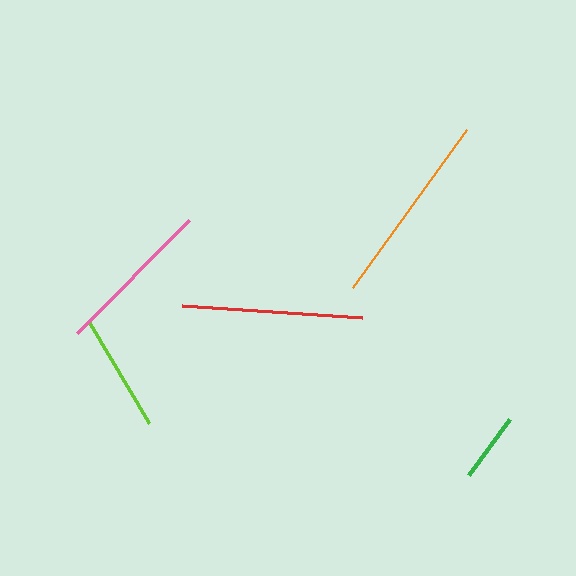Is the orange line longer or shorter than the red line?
The orange line is longer than the red line.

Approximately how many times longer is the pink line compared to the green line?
The pink line is approximately 2.3 times the length of the green line.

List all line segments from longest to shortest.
From longest to shortest: orange, red, pink, lime, green.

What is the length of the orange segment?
The orange segment is approximately 195 pixels long.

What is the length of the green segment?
The green segment is approximately 69 pixels long.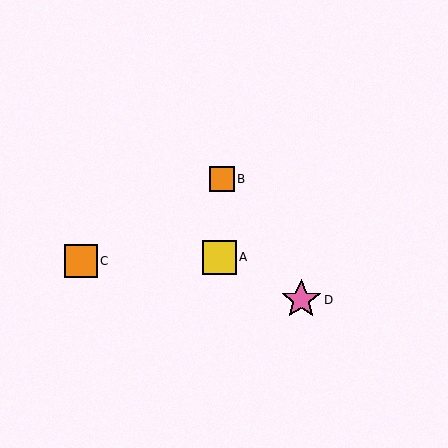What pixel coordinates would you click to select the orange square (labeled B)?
Click at (222, 179) to select the orange square B.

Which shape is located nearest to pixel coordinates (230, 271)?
The yellow square (labeled A) at (219, 257) is nearest to that location.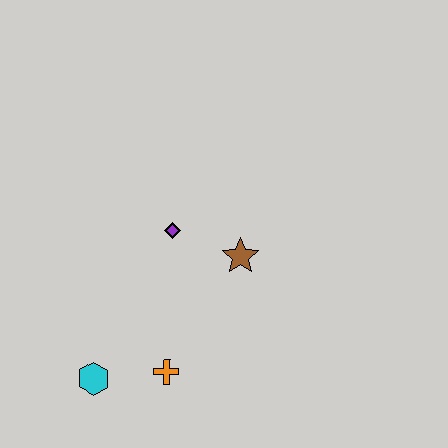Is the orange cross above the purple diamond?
No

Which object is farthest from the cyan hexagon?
The brown star is farthest from the cyan hexagon.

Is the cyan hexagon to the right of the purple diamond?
No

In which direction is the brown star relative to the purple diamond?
The brown star is to the right of the purple diamond.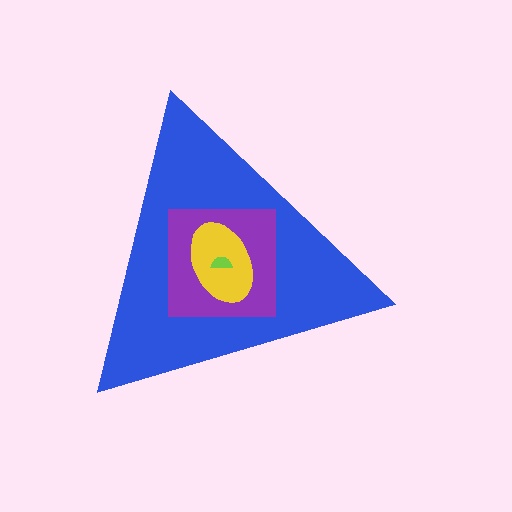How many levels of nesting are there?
4.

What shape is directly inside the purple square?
The yellow ellipse.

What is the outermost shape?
The blue triangle.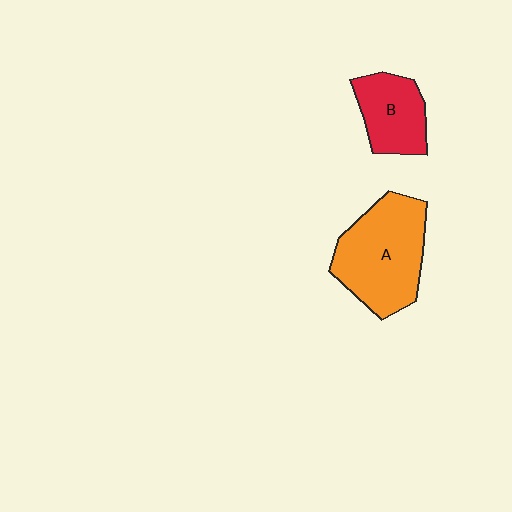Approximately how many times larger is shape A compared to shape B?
Approximately 1.7 times.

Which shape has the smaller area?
Shape B (red).